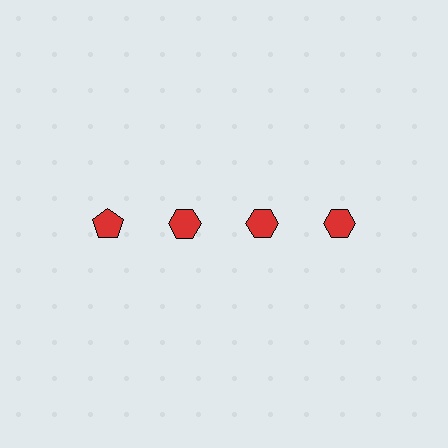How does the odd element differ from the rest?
It has a different shape: pentagon instead of hexagon.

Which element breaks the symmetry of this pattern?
The red pentagon in the top row, leftmost column breaks the symmetry. All other shapes are red hexagons.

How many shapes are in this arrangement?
There are 4 shapes arranged in a grid pattern.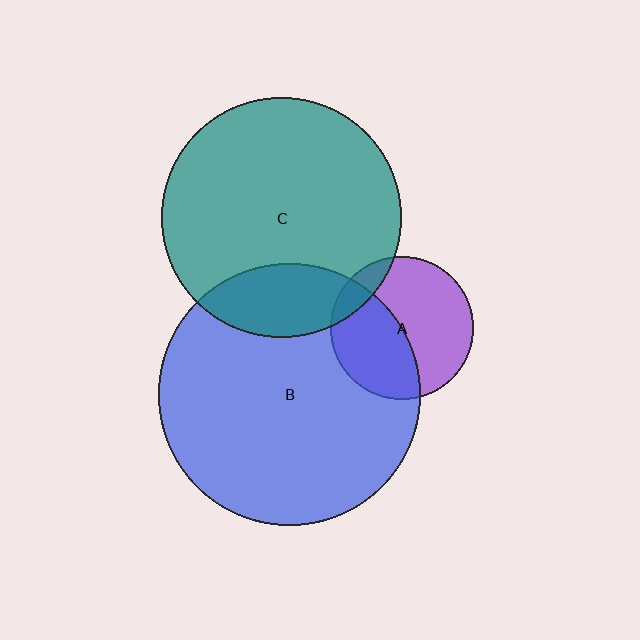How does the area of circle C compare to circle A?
Approximately 2.8 times.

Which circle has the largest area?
Circle B (blue).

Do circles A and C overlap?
Yes.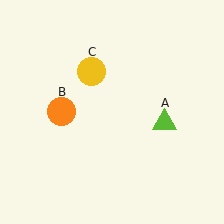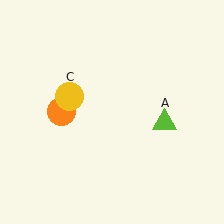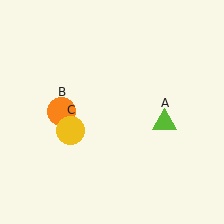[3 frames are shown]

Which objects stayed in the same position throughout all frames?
Lime triangle (object A) and orange circle (object B) remained stationary.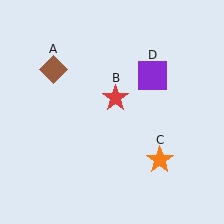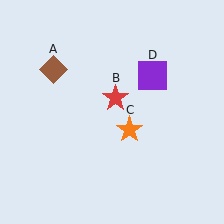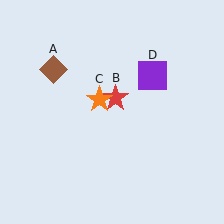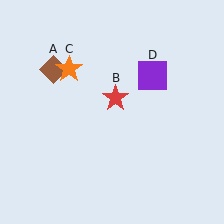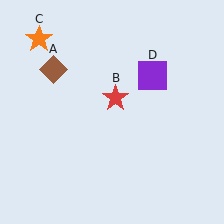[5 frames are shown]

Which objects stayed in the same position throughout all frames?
Brown diamond (object A) and red star (object B) and purple square (object D) remained stationary.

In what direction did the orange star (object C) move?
The orange star (object C) moved up and to the left.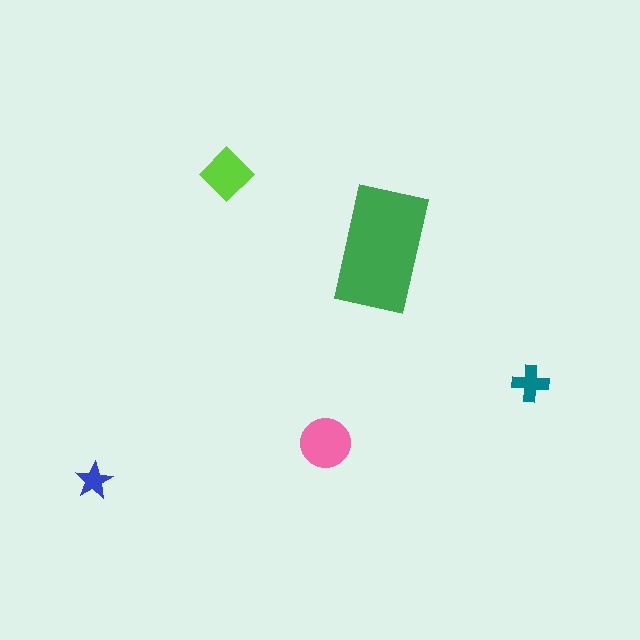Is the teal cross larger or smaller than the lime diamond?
Smaller.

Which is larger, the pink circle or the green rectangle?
The green rectangle.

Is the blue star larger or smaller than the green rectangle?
Smaller.